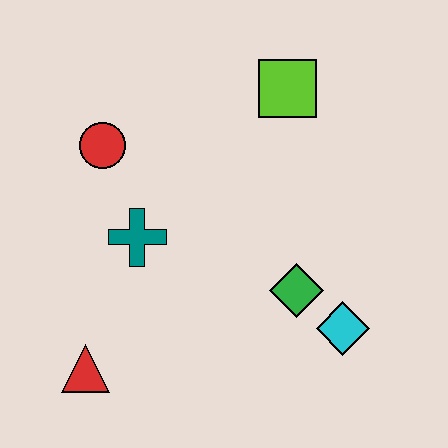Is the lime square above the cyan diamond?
Yes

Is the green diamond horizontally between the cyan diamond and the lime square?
Yes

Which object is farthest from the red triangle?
The lime square is farthest from the red triangle.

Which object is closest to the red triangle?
The teal cross is closest to the red triangle.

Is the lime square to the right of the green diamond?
No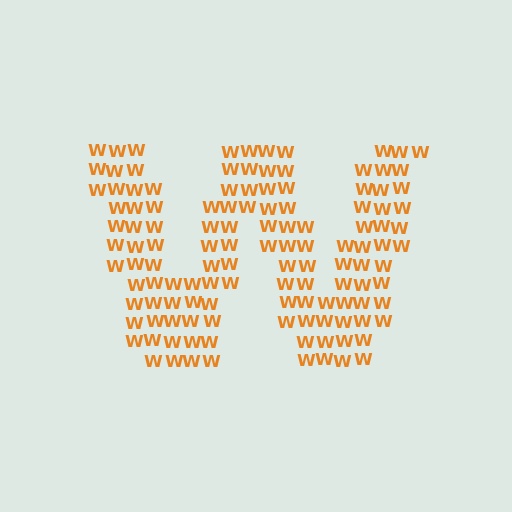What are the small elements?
The small elements are letter W's.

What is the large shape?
The large shape is the letter W.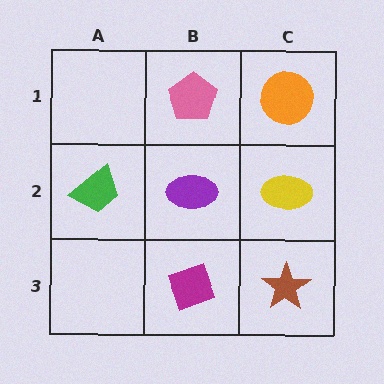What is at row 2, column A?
A green trapezoid.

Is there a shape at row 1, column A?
No, that cell is empty.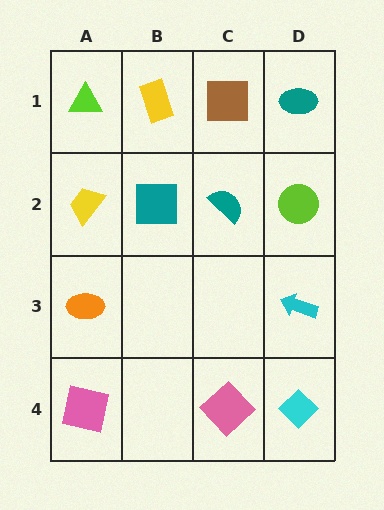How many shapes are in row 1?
4 shapes.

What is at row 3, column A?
An orange ellipse.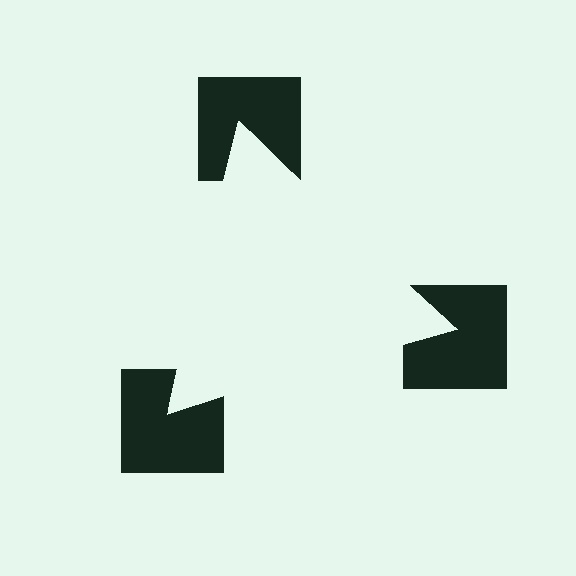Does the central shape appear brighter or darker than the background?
It typically appears slightly brighter than the background, even though no actual brightness change is drawn.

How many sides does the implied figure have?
3 sides.